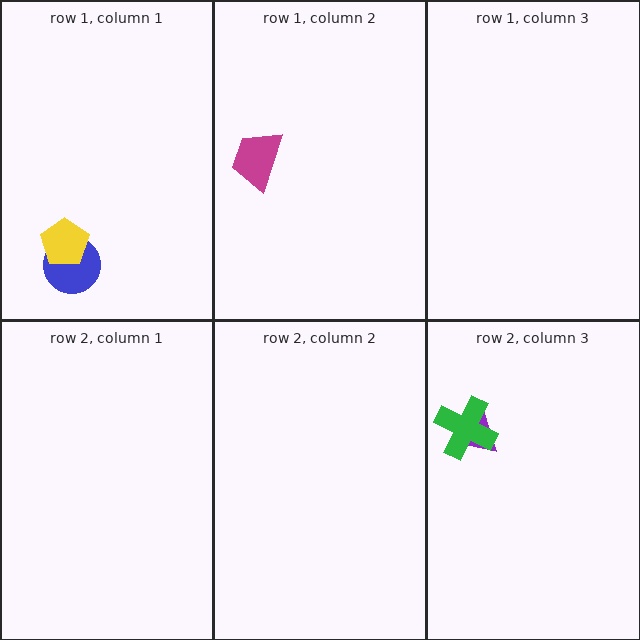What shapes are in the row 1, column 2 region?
The magenta trapezoid.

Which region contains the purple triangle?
The row 2, column 3 region.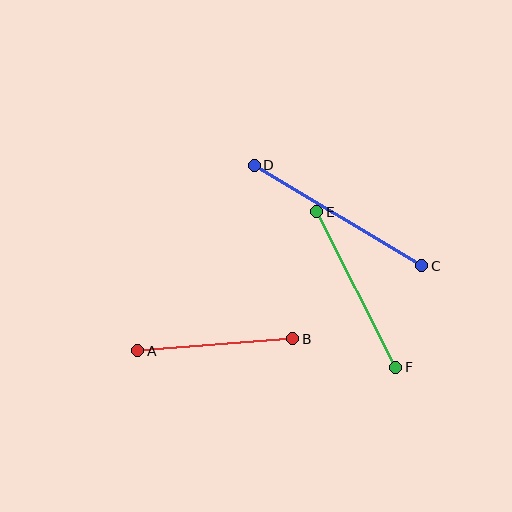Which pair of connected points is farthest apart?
Points C and D are farthest apart.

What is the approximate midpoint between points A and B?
The midpoint is at approximately (215, 345) pixels.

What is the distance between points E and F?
The distance is approximately 174 pixels.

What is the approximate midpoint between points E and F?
The midpoint is at approximately (356, 289) pixels.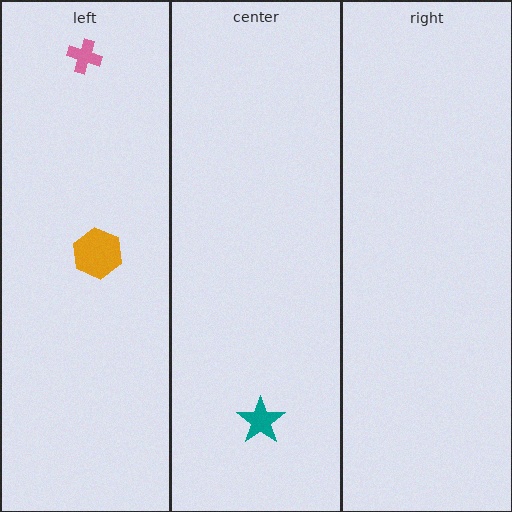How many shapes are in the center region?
1.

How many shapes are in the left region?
2.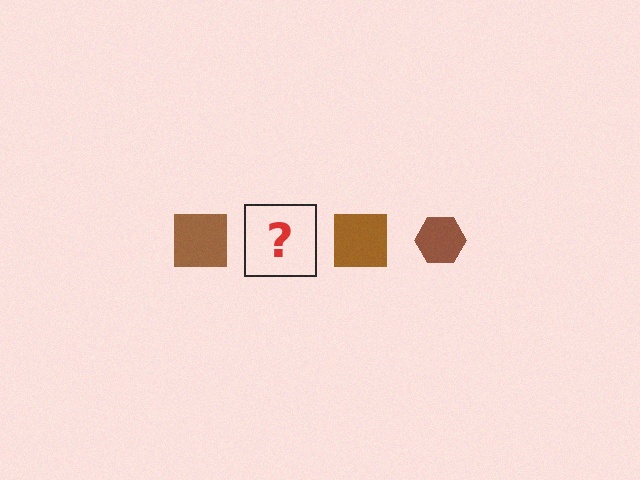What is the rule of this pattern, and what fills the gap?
The rule is that the pattern cycles through square, hexagon shapes in brown. The gap should be filled with a brown hexagon.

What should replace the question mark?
The question mark should be replaced with a brown hexagon.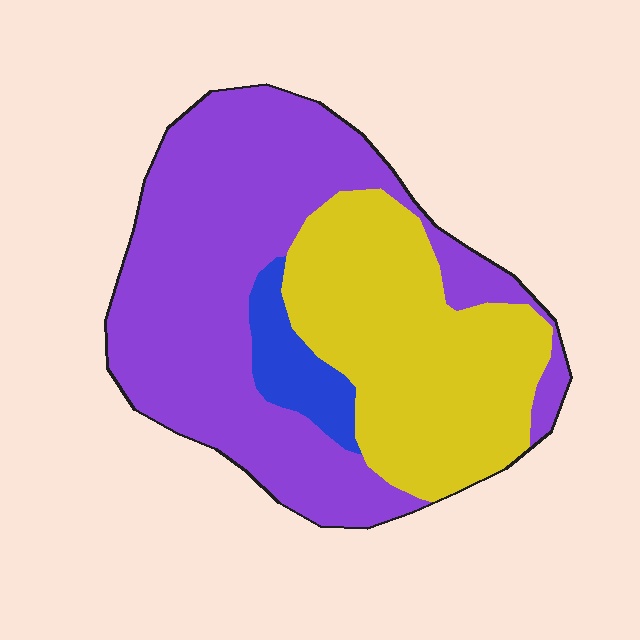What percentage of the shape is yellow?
Yellow takes up about three eighths (3/8) of the shape.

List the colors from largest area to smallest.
From largest to smallest: purple, yellow, blue.